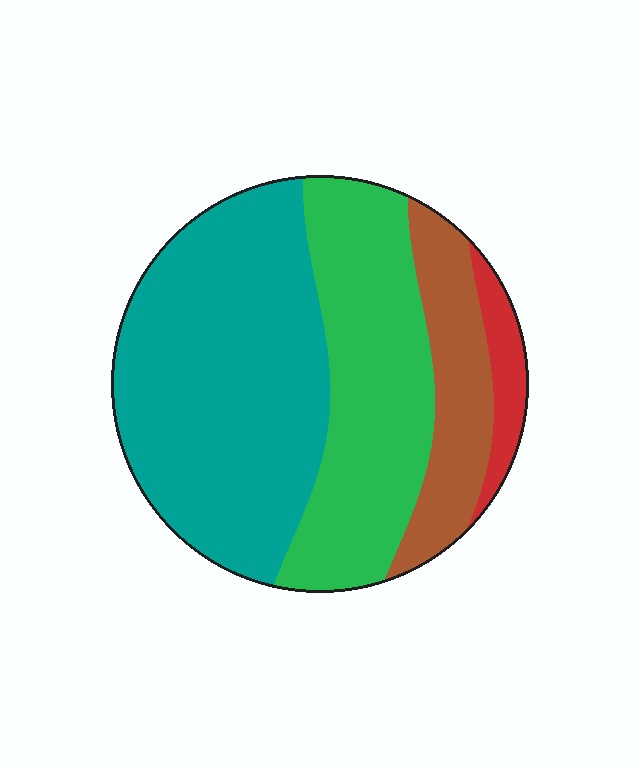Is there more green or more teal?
Teal.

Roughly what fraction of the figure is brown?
Brown takes up about one sixth (1/6) of the figure.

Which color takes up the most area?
Teal, at roughly 50%.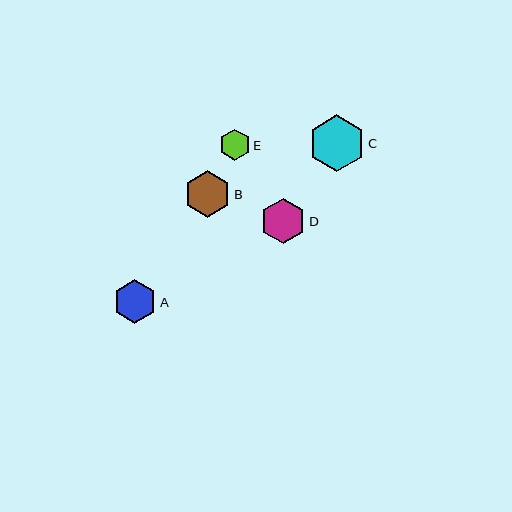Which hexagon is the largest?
Hexagon C is the largest with a size of approximately 57 pixels.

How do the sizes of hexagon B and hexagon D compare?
Hexagon B and hexagon D are approximately the same size.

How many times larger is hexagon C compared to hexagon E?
Hexagon C is approximately 1.8 times the size of hexagon E.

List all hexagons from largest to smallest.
From largest to smallest: C, B, D, A, E.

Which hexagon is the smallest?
Hexagon E is the smallest with a size of approximately 31 pixels.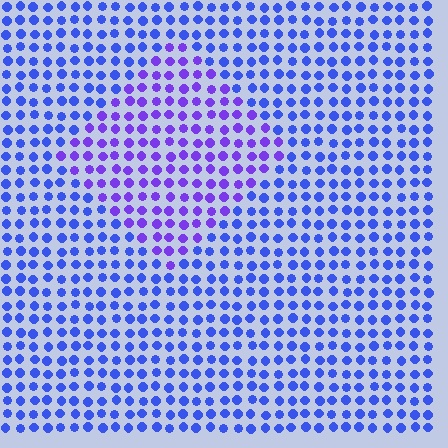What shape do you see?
I see a diamond.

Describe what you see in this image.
The image is filled with small blue elements in a uniform arrangement. A diamond-shaped region is visible where the elements are tinted to a slightly different hue, forming a subtle color boundary.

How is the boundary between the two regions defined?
The boundary is defined purely by a slight shift in hue (about 31 degrees). Spacing, size, and orientation are identical on both sides.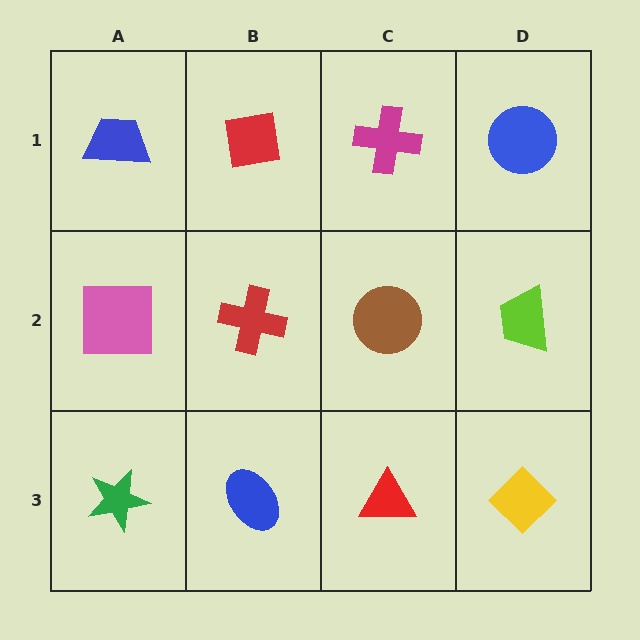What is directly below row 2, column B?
A blue ellipse.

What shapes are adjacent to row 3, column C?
A brown circle (row 2, column C), a blue ellipse (row 3, column B), a yellow diamond (row 3, column D).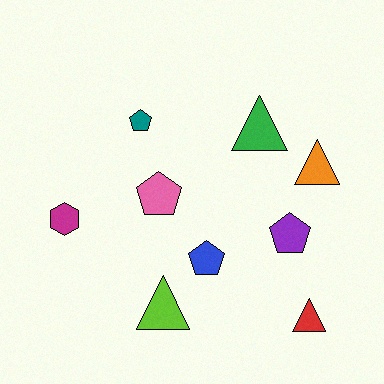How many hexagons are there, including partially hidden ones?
There is 1 hexagon.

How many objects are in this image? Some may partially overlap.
There are 9 objects.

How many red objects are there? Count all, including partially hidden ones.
There is 1 red object.